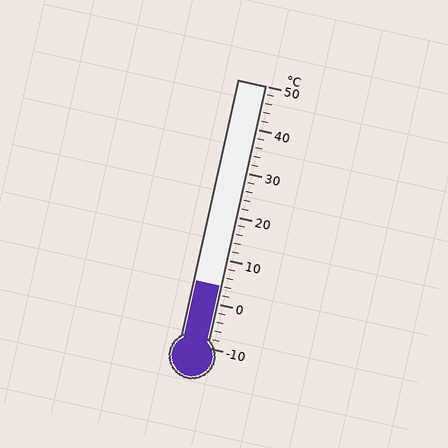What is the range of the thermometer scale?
The thermometer scale ranges from -10°C to 50°C.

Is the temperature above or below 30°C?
The temperature is below 30°C.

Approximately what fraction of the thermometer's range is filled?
The thermometer is filled to approximately 25% of its range.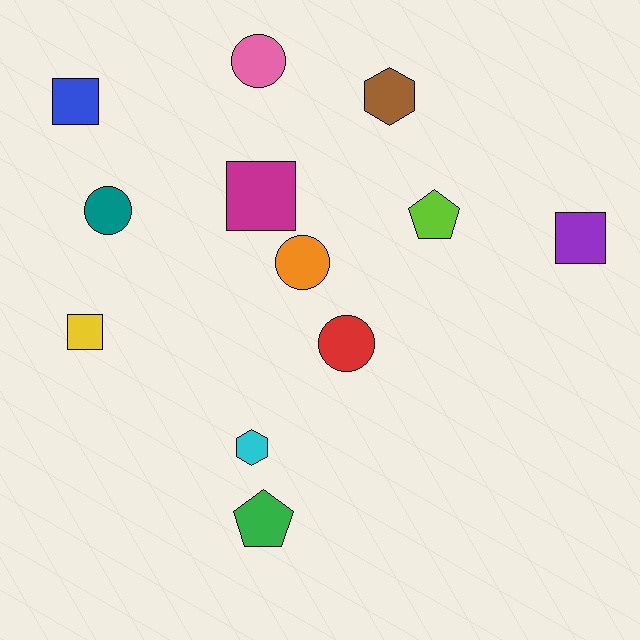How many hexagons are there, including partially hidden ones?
There are 2 hexagons.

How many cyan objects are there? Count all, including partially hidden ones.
There is 1 cyan object.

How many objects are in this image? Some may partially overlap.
There are 12 objects.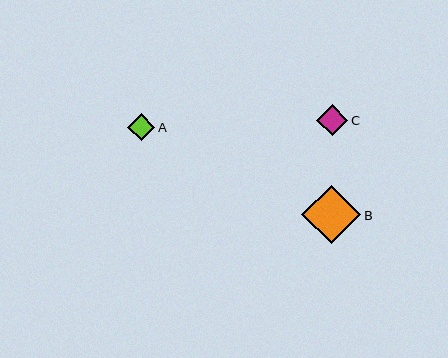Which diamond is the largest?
Diamond B is the largest with a size of approximately 59 pixels.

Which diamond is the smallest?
Diamond A is the smallest with a size of approximately 27 pixels.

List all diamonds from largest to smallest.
From largest to smallest: B, C, A.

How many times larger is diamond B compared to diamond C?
Diamond B is approximately 1.9 times the size of diamond C.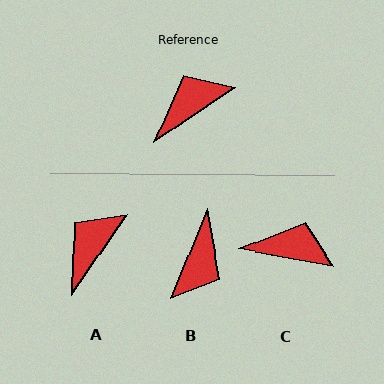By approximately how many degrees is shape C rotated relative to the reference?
Approximately 44 degrees clockwise.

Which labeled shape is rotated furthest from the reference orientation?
B, about 146 degrees away.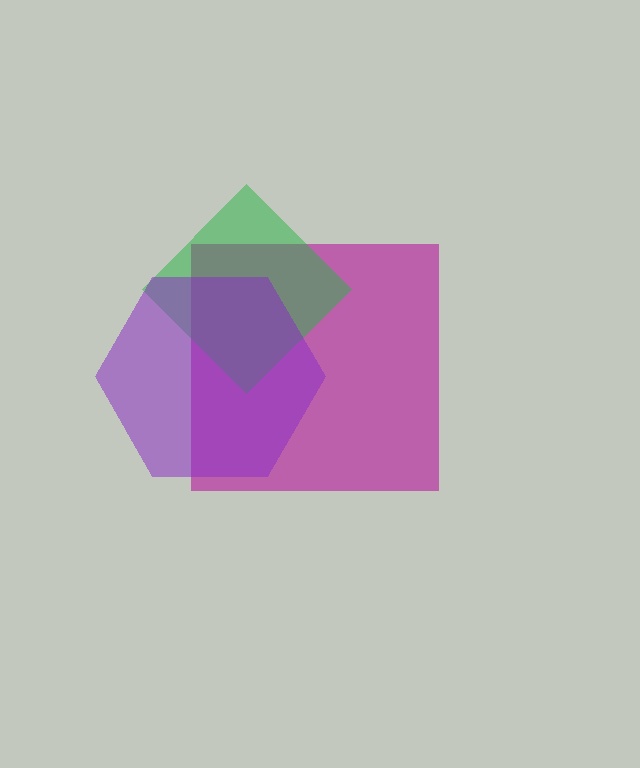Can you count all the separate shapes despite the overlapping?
Yes, there are 3 separate shapes.